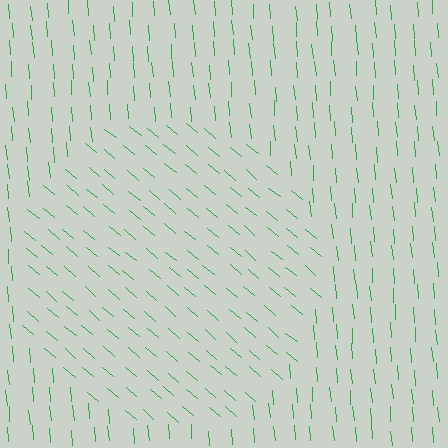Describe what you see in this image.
The image is filled with small green line segments. A circle region in the image has lines oriented differently from the surrounding lines, creating a visible texture boundary.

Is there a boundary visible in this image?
Yes, there is a texture boundary formed by a change in line orientation.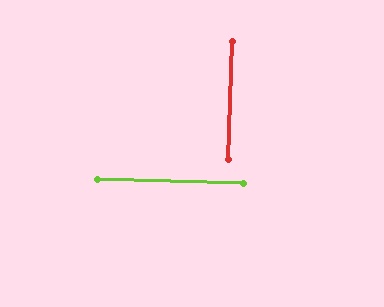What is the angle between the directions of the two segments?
Approximately 90 degrees.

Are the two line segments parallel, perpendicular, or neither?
Perpendicular — they meet at approximately 90°.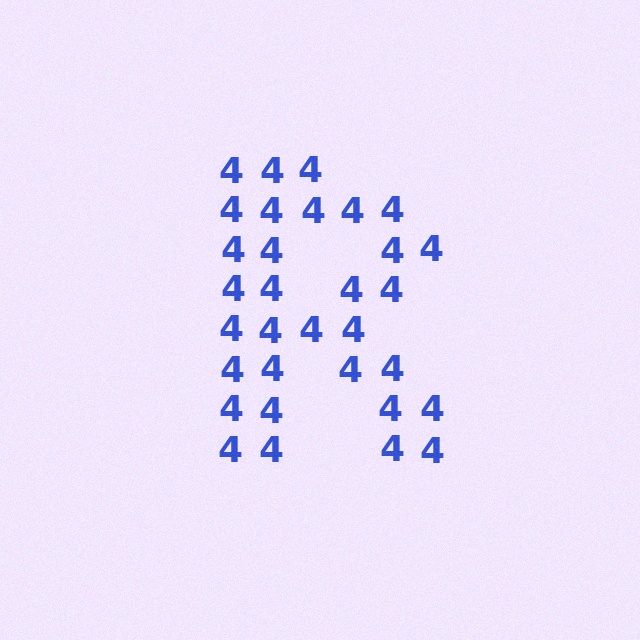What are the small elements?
The small elements are digit 4's.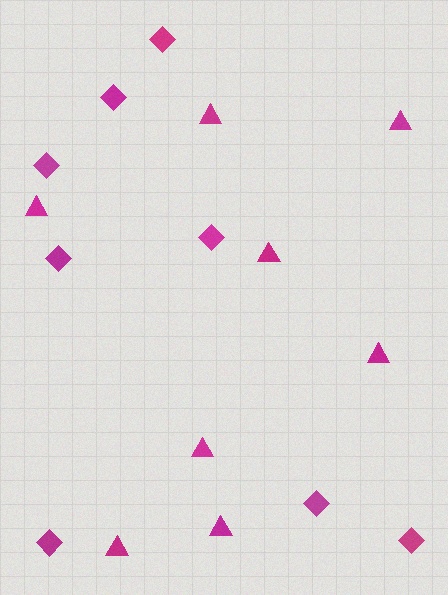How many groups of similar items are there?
There are 2 groups: one group of triangles (8) and one group of diamonds (8).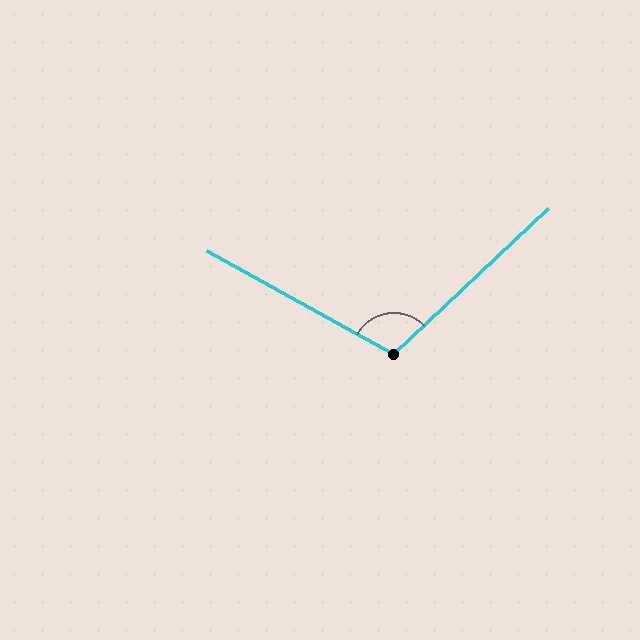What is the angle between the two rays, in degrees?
Approximately 108 degrees.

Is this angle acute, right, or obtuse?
It is obtuse.